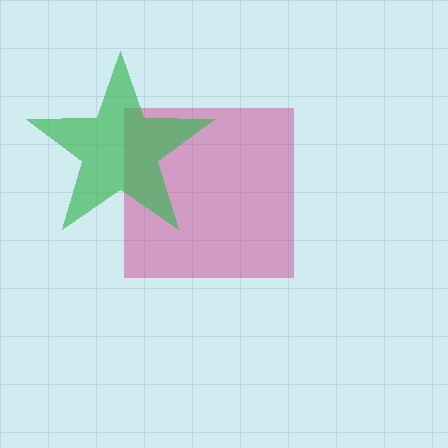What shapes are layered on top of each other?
The layered shapes are: a magenta square, a green star.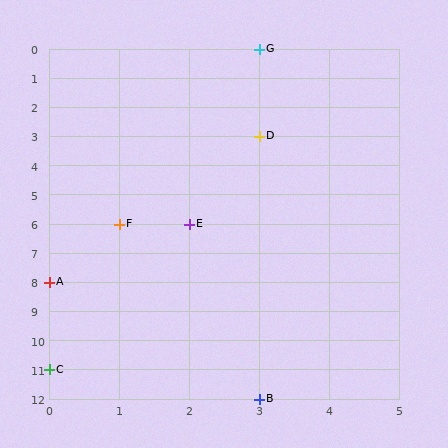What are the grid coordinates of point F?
Point F is at grid coordinates (1, 6).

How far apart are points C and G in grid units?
Points C and G are 3 columns and 11 rows apart (about 11.4 grid units diagonally).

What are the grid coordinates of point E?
Point E is at grid coordinates (2, 6).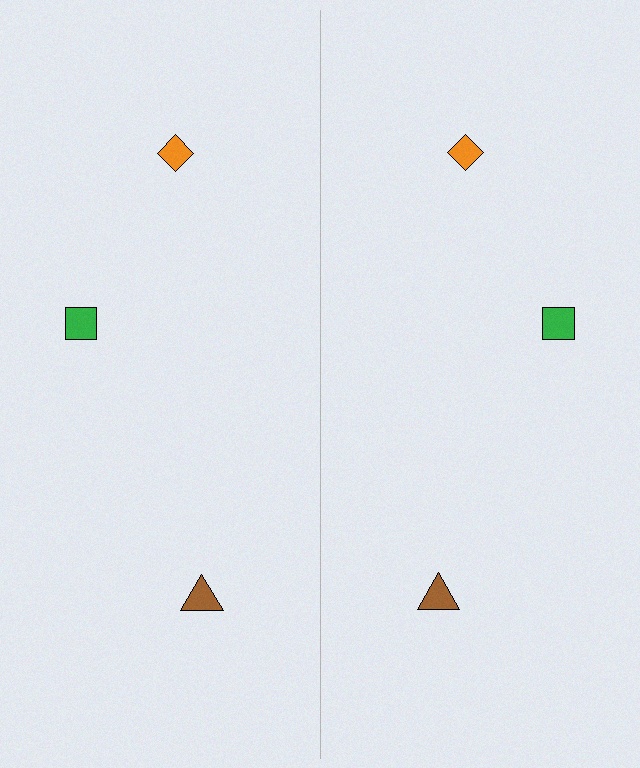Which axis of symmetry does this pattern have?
The pattern has a vertical axis of symmetry running through the center of the image.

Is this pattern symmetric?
Yes, this pattern has bilateral (reflection) symmetry.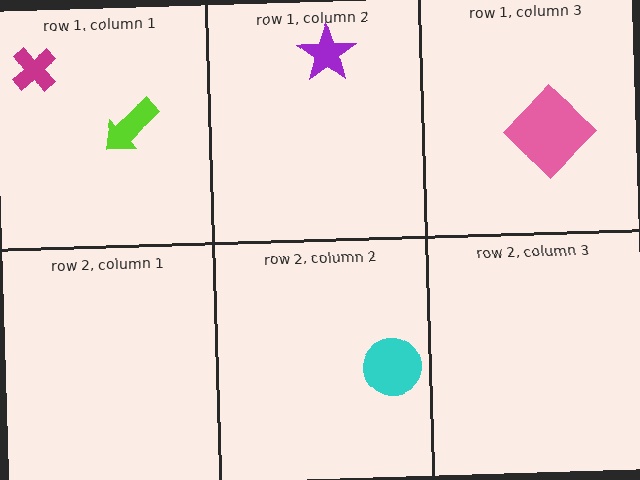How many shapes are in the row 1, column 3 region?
1.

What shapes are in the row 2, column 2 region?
The cyan circle.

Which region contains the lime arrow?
The row 1, column 1 region.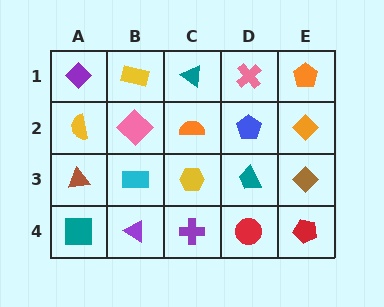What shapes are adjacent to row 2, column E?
An orange pentagon (row 1, column E), a brown diamond (row 3, column E), a blue pentagon (row 2, column D).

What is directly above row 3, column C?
An orange semicircle.